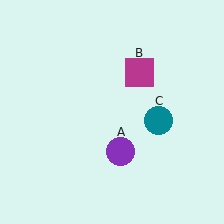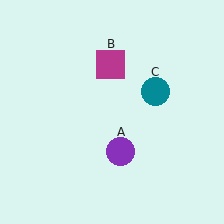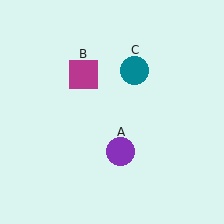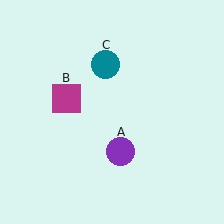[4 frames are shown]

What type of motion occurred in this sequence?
The magenta square (object B), teal circle (object C) rotated counterclockwise around the center of the scene.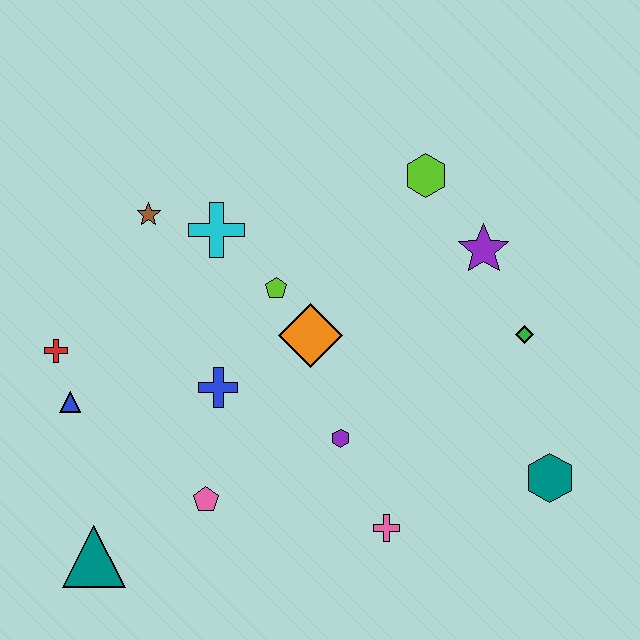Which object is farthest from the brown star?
The teal hexagon is farthest from the brown star.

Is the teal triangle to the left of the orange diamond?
Yes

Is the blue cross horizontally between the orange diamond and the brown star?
Yes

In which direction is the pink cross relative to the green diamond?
The pink cross is below the green diamond.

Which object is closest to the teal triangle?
The pink pentagon is closest to the teal triangle.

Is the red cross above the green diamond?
No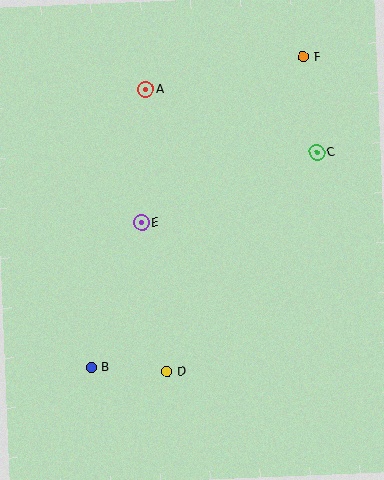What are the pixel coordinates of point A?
Point A is at (146, 90).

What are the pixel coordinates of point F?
Point F is at (303, 57).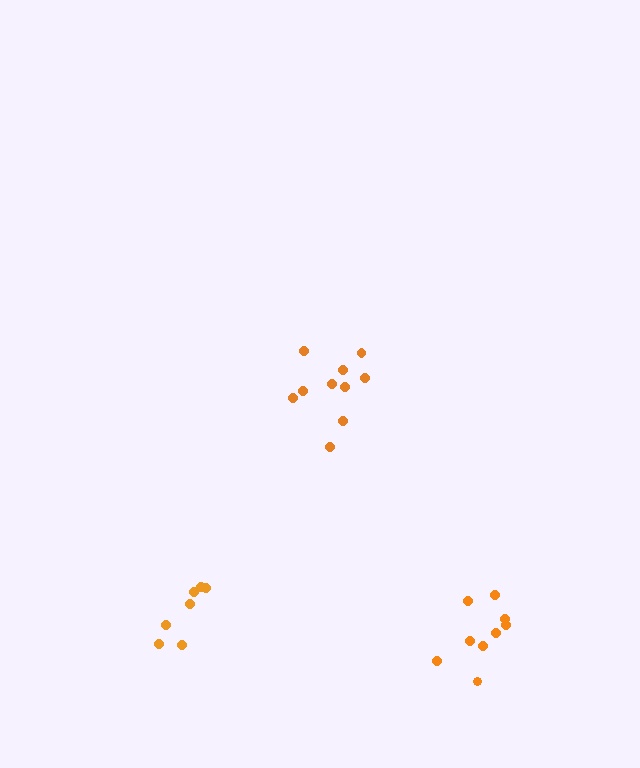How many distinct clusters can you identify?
There are 3 distinct clusters.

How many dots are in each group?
Group 1: 7 dots, Group 2: 10 dots, Group 3: 9 dots (26 total).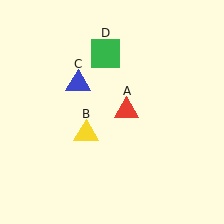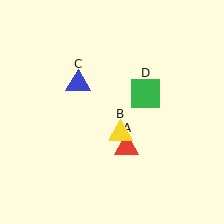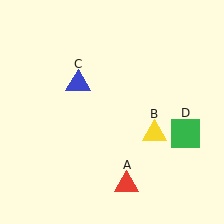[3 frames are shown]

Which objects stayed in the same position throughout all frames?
Blue triangle (object C) remained stationary.